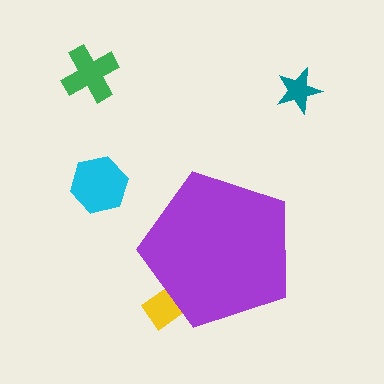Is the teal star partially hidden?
No, the teal star is fully visible.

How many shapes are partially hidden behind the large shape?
1 shape is partially hidden.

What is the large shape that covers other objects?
A purple pentagon.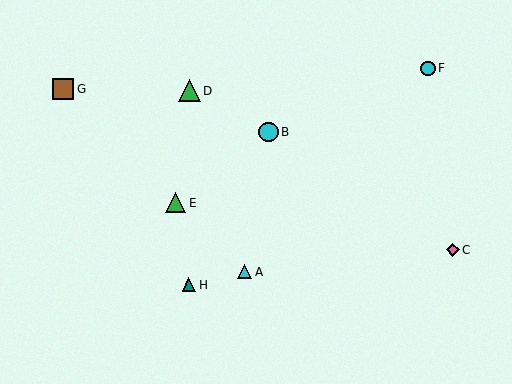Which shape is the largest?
The green triangle (labeled D) is the largest.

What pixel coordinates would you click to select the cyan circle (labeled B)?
Click at (269, 132) to select the cyan circle B.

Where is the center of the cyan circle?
The center of the cyan circle is at (269, 132).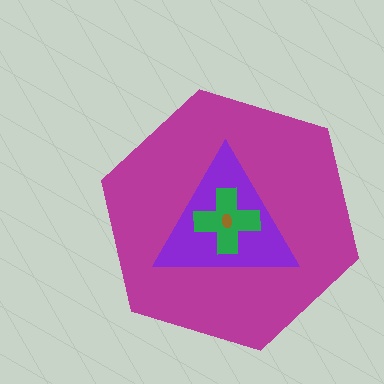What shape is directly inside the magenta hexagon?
The purple triangle.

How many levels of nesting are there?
4.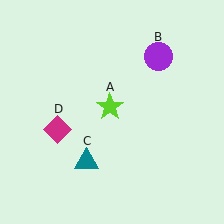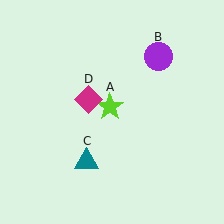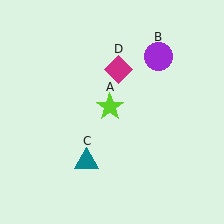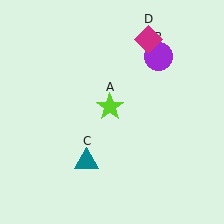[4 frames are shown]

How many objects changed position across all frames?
1 object changed position: magenta diamond (object D).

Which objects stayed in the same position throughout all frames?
Lime star (object A) and purple circle (object B) and teal triangle (object C) remained stationary.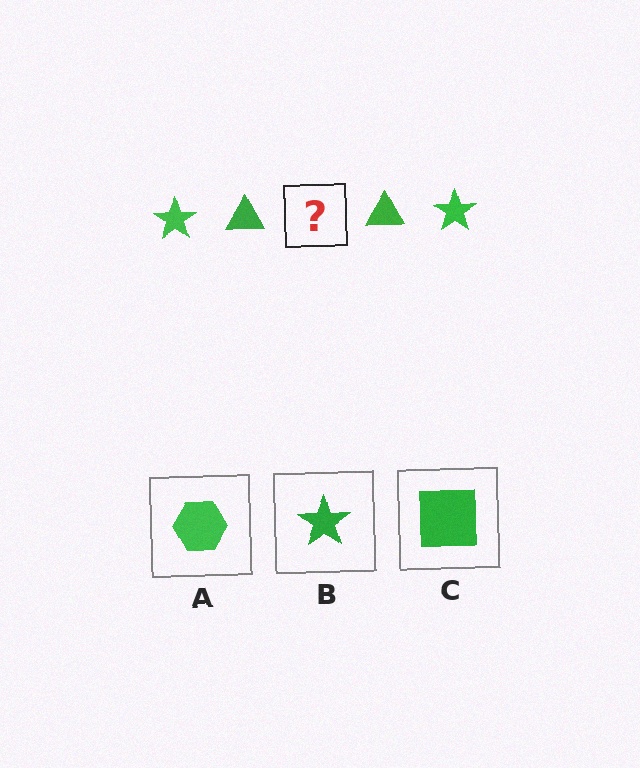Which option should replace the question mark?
Option B.